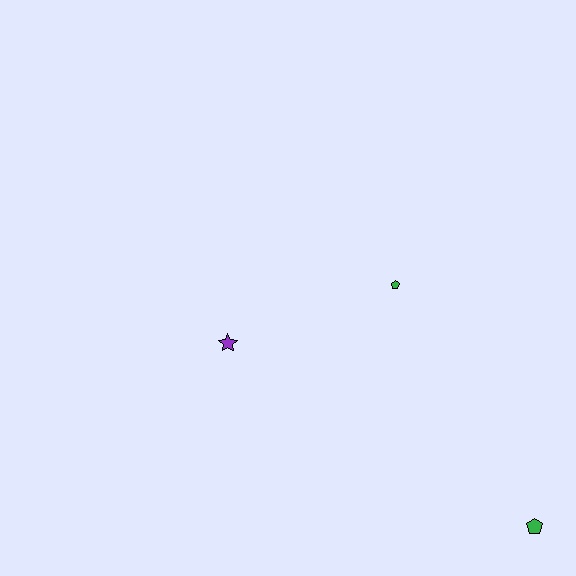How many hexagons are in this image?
There are no hexagons.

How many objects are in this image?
There are 3 objects.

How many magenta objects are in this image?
There are no magenta objects.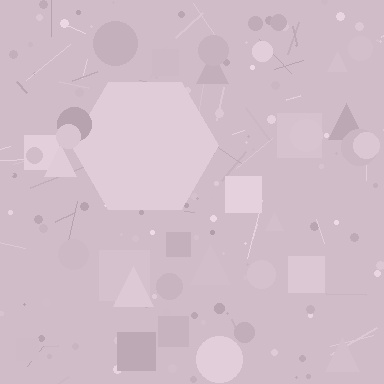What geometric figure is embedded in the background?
A hexagon is embedded in the background.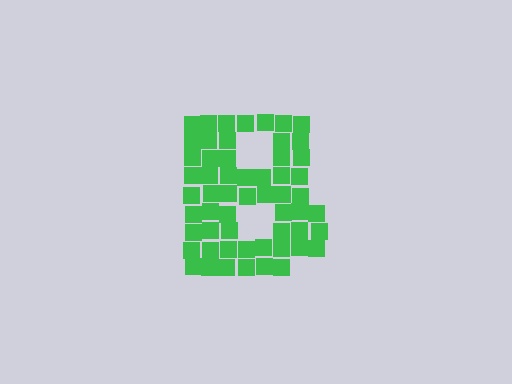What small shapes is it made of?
It is made of small squares.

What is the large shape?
The large shape is the letter B.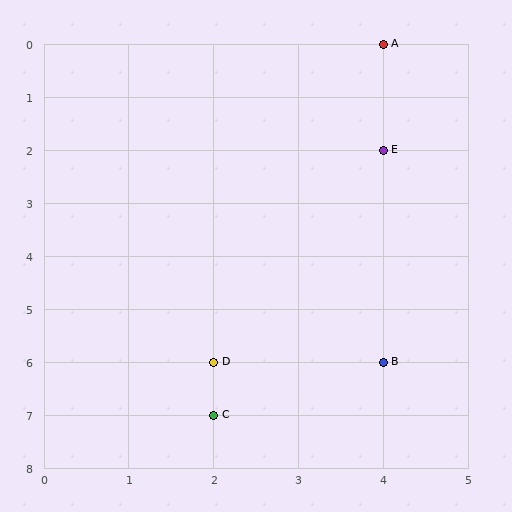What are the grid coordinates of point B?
Point B is at grid coordinates (4, 6).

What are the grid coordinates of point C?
Point C is at grid coordinates (2, 7).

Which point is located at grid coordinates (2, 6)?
Point D is at (2, 6).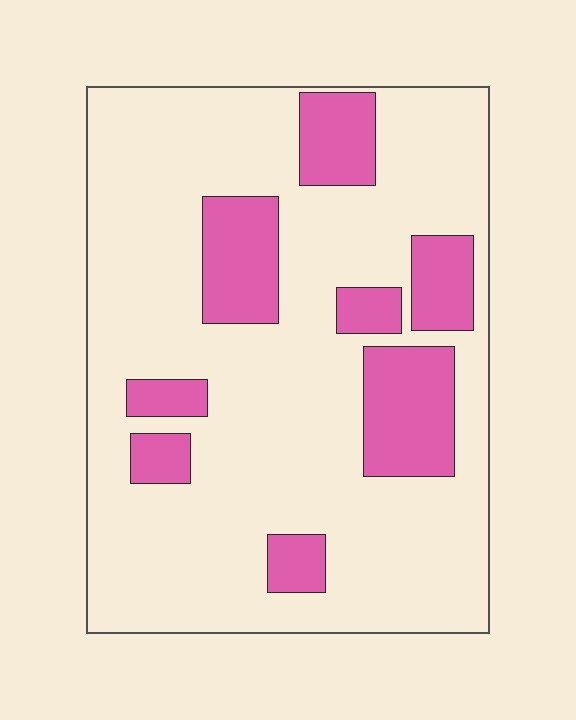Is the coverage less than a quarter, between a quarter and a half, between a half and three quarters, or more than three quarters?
Less than a quarter.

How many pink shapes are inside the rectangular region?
8.